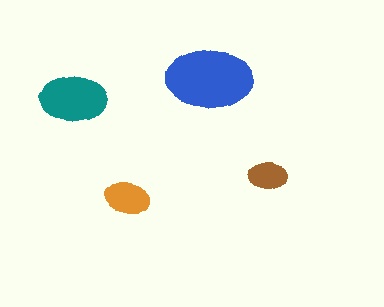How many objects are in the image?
There are 4 objects in the image.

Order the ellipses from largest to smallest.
the blue one, the teal one, the orange one, the brown one.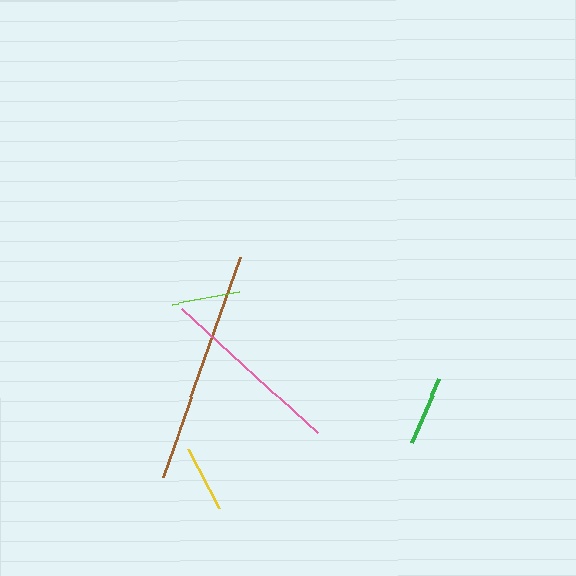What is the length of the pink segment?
The pink segment is approximately 183 pixels long.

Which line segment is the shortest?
The yellow line is the shortest at approximately 67 pixels.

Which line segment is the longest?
The brown line is the longest at approximately 232 pixels.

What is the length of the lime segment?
The lime segment is approximately 68 pixels long.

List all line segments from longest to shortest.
From longest to shortest: brown, pink, green, lime, yellow.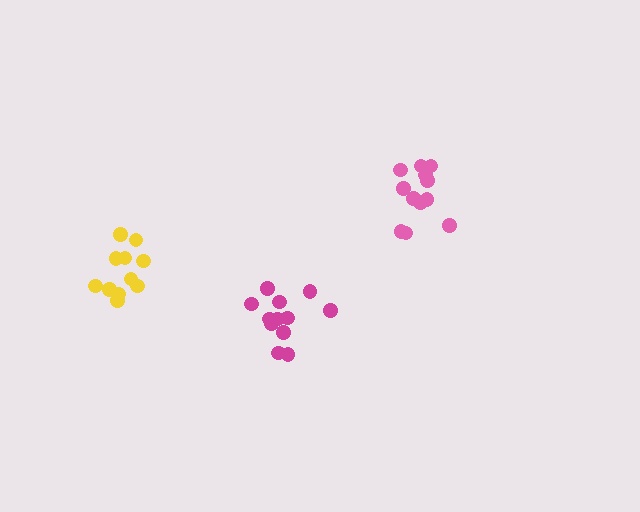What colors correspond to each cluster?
The clusters are colored: magenta, pink, yellow.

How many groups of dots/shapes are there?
There are 3 groups.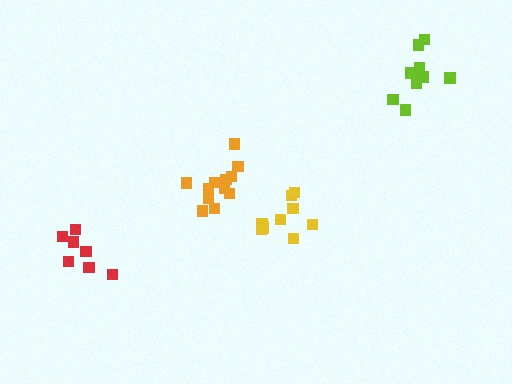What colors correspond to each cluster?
The clusters are colored: yellow, red, orange, lime.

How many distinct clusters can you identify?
There are 4 distinct clusters.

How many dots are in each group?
Group 1: 10 dots, Group 2: 7 dots, Group 3: 12 dots, Group 4: 9 dots (38 total).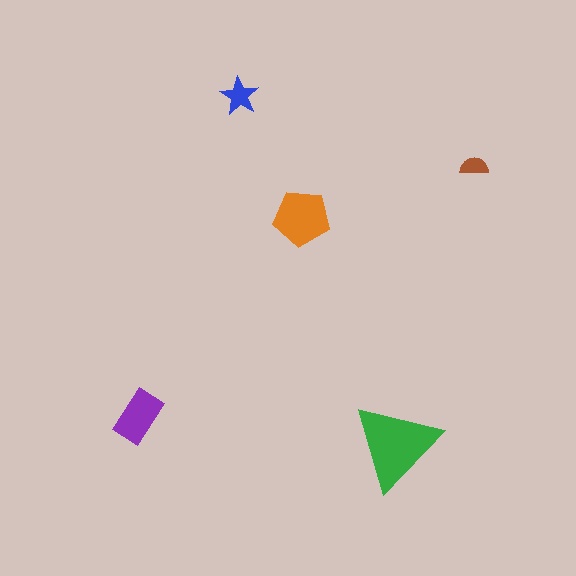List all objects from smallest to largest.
The brown semicircle, the blue star, the purple rectangle, the orange pentagon, the green triangle.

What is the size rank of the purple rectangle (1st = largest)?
3rd.